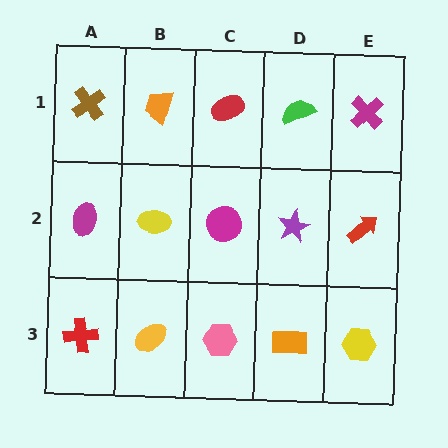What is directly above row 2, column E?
A magenta cross.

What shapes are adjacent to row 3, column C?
A magenta circle (row 2, column C), a yellow ellipse (row 3, column B), an orange rectangle (row 3, column D).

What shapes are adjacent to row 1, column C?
A magenta circle (row 2, column C), an orange trapezoid (row 1, column B), a green semicircle (row 1, column D).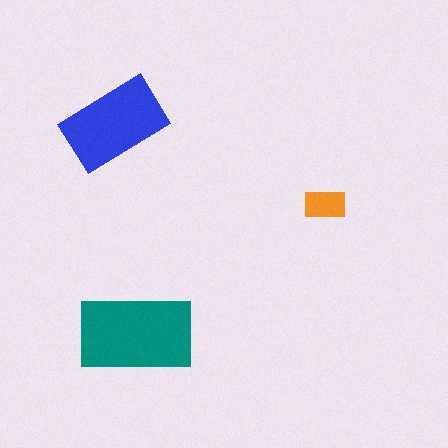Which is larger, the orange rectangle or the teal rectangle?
The teal one.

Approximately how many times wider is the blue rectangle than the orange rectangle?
About 2.5 times wider.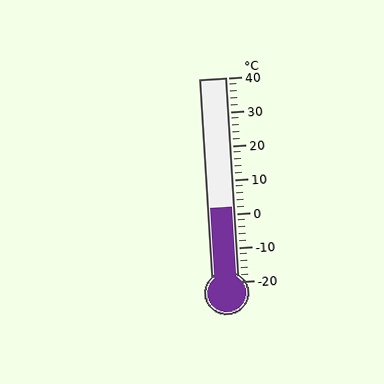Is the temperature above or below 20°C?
The temperature is below 20°C.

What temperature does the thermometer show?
The thermometer shows approximately 2°C.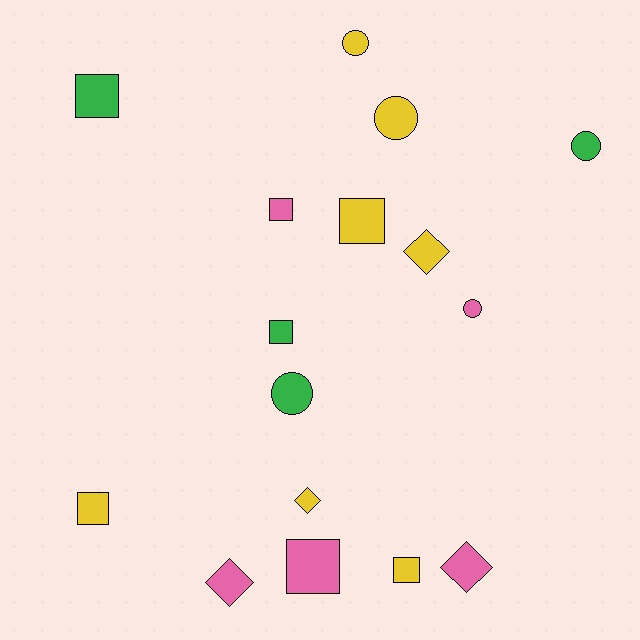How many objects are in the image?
There are 16 objects.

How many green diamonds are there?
There are no green diamonds.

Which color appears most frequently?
Yellow, with 7 objects.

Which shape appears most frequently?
Square, with 7 objects.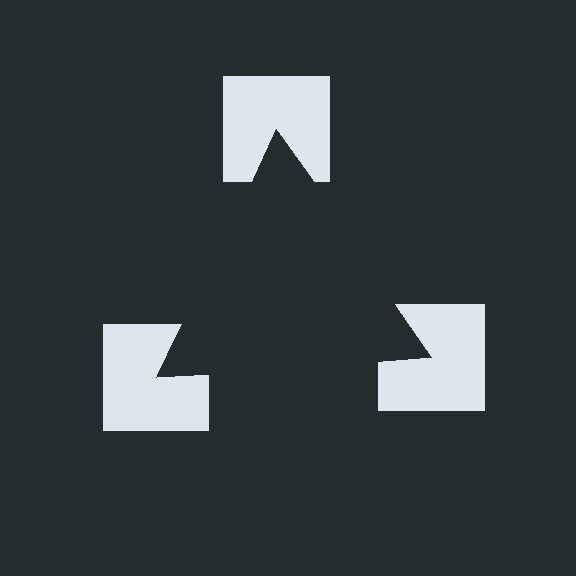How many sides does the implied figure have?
3 sides.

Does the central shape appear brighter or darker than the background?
It typically appears slightly darker than the background, even though no actual brightness change is drawn.